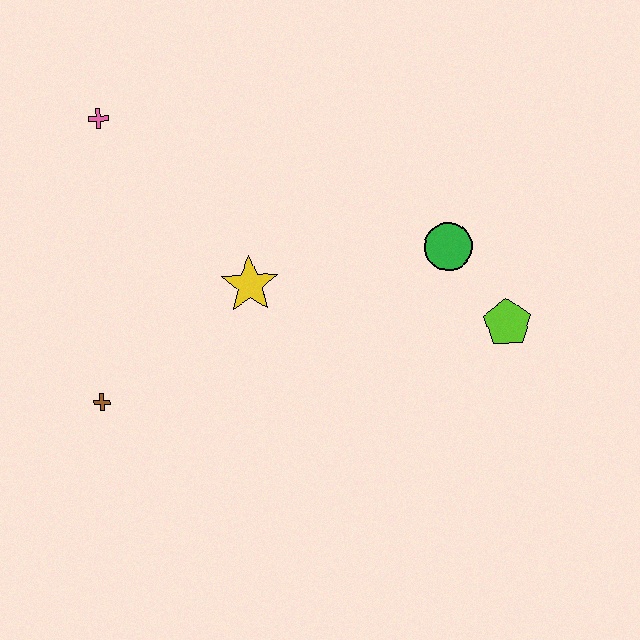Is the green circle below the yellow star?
No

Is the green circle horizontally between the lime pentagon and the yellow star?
Yes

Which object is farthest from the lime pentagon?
The pink cross is farthest from the lime pentagon.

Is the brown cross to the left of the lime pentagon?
Yes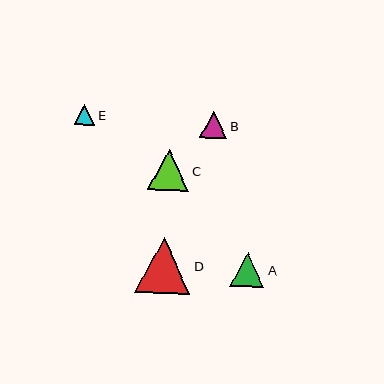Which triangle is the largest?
Triangle D is the largest with a size of approximately 55 pixels.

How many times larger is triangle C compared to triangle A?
Triangle C is approximately 1.2 times the size of triangle A.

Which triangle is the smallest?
Triangle E is the smallest with a size of approximately 20 pixels.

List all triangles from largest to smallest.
From largest to smallest: D, C, A, B, E.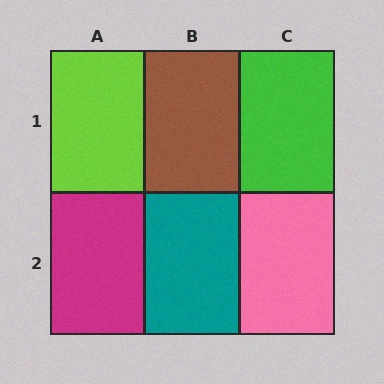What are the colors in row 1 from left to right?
Lime, brown, green.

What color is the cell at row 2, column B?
Teal.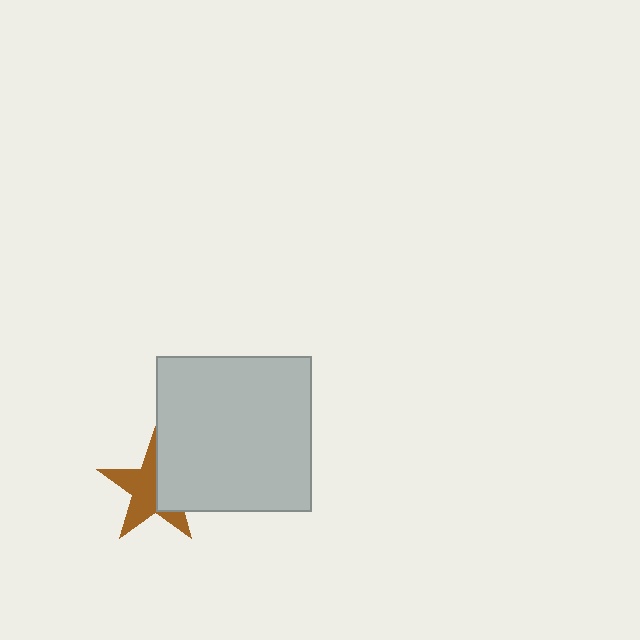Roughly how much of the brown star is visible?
About half of it is visible (roughly 59%).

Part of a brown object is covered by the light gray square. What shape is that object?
It is a star.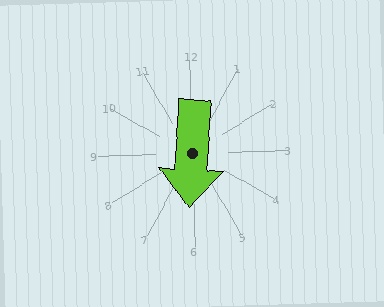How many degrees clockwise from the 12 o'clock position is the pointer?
Approximately 185 degrees.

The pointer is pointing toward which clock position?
Roughly 6 o'clock.